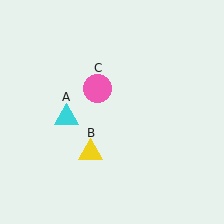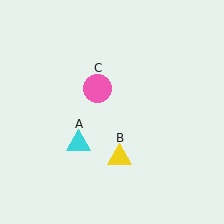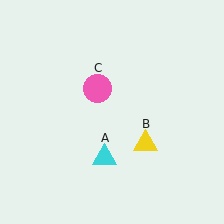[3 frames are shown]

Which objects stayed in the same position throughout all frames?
Pink circle (object C) remained stationary.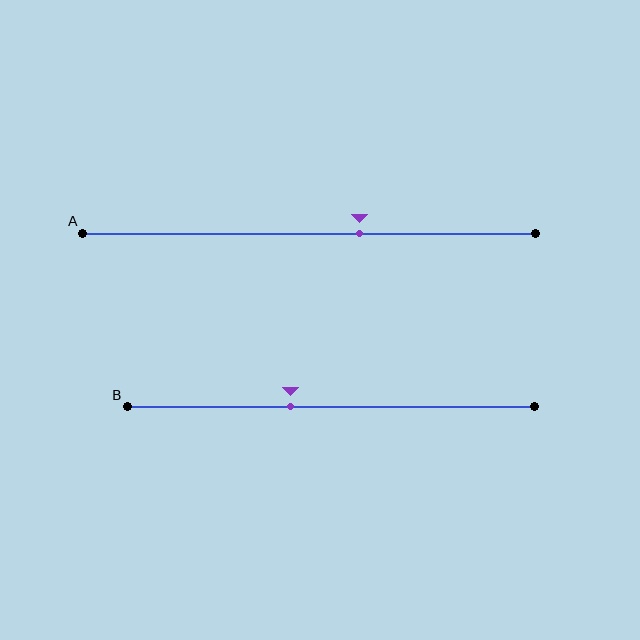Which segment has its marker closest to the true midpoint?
Segment B has its marker closest to the true midpoint.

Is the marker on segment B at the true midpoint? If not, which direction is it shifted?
No, the marker on segment B is shifted to the left by about 10% of the segment length.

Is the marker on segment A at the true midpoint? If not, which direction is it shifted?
No, the marker on segment A is shifted to the right by about 11% of the segment length.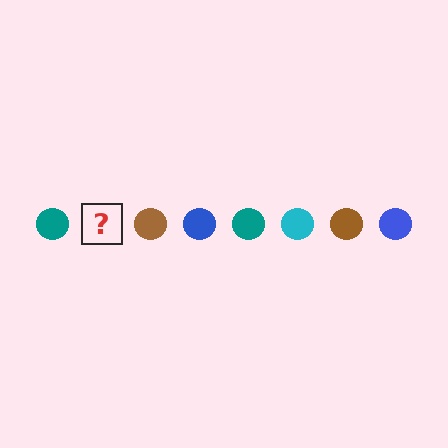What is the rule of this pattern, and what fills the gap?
The rule is that the pattern cycles through teal, cyan, brown, blue circles. The gap should be filled with a cyan circle.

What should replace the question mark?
The question mark should be replaced with a cyan circle.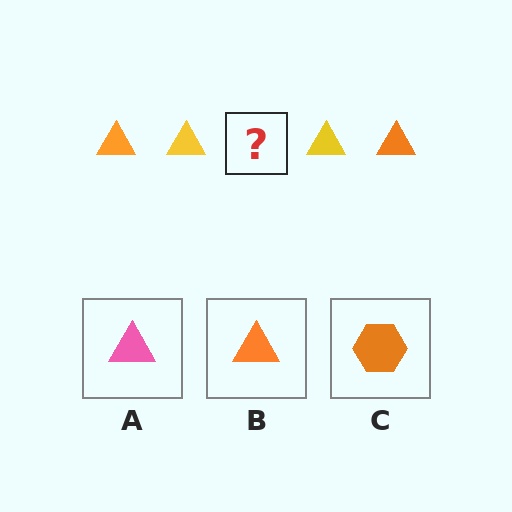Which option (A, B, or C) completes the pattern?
B.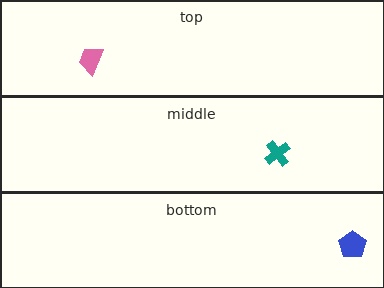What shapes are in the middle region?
The teal cross.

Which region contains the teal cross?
The middle region.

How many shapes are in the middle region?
1.